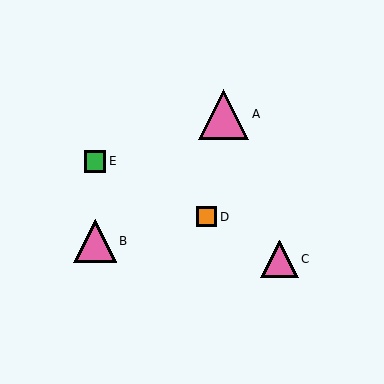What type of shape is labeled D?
Shape D is an orange square.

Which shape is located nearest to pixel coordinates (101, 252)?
The pink triangle (labeled B) at (95, 241) is nearest to that location.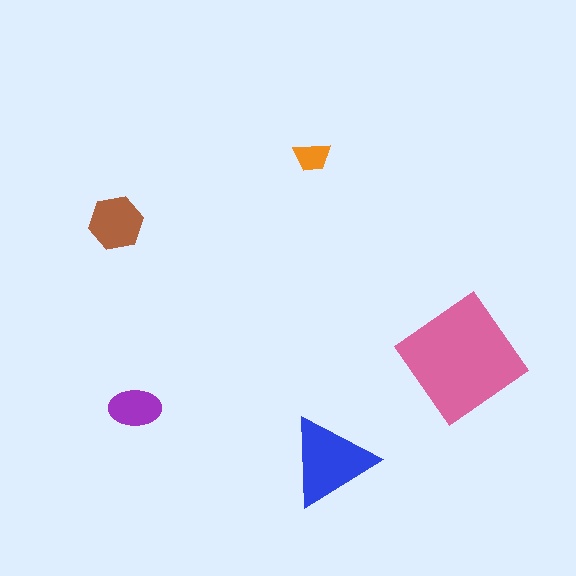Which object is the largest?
The pink diamond.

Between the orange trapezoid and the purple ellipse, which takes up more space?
The purple ellipse.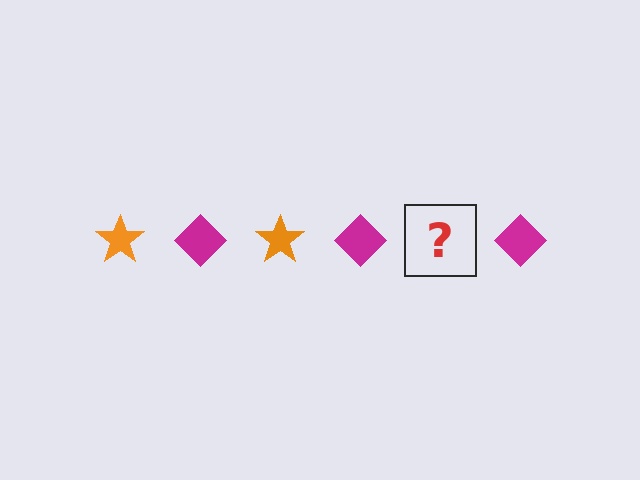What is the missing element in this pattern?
The missing element is an orange star.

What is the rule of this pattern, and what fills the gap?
The rule is that the pattern alternates between orange star and magenta diamond. The gap should be filled with an orange star.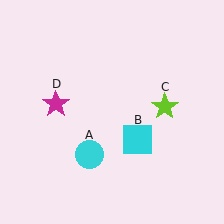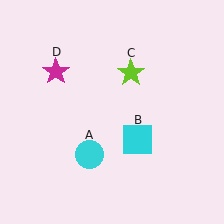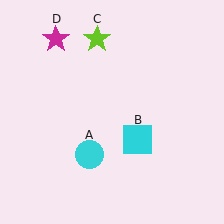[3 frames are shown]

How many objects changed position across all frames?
2 objects changed position: lime star (object C), magenta star (object D).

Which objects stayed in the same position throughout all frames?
Cyan circle (object A) and cyan square (object B) remained stationary.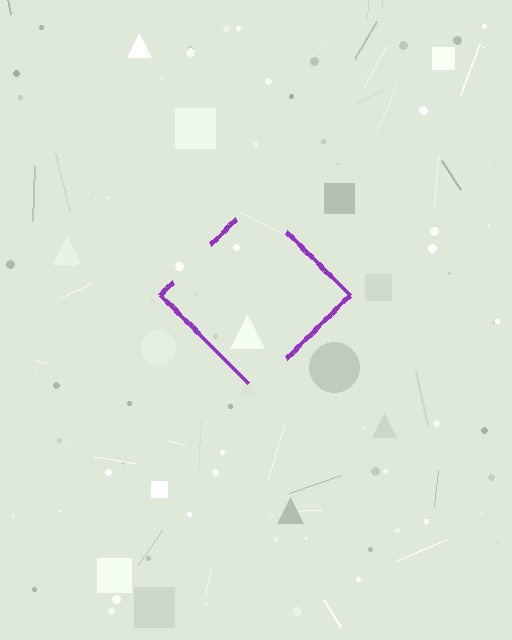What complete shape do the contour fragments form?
The contour fragments form a diamond.